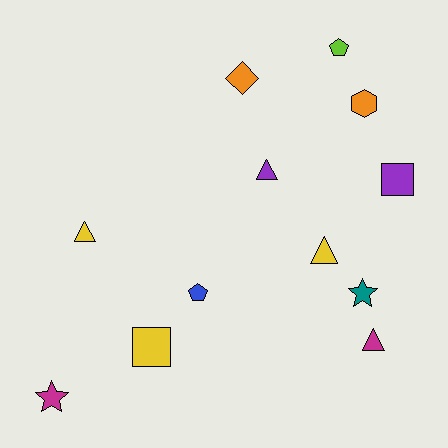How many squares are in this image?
There are 2 squares.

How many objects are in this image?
There are 12 objects.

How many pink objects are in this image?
There are no pink objects.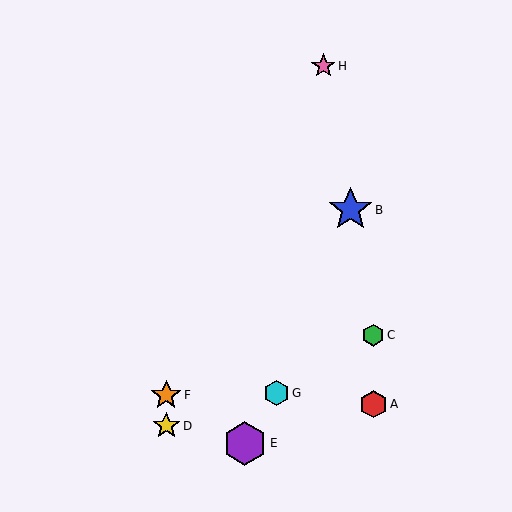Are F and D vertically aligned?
Yes, both are at x≈166.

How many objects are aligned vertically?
2 objects (D, F) are aligned vertically.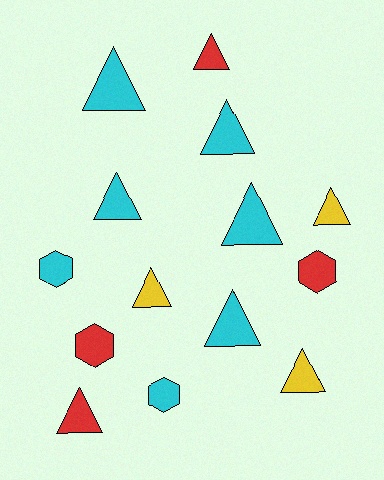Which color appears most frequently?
Cyan, with 7 objects.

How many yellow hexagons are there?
There are no yellow hexagons.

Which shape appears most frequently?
Triangle, with 10 objects.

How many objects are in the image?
There are 14 objects.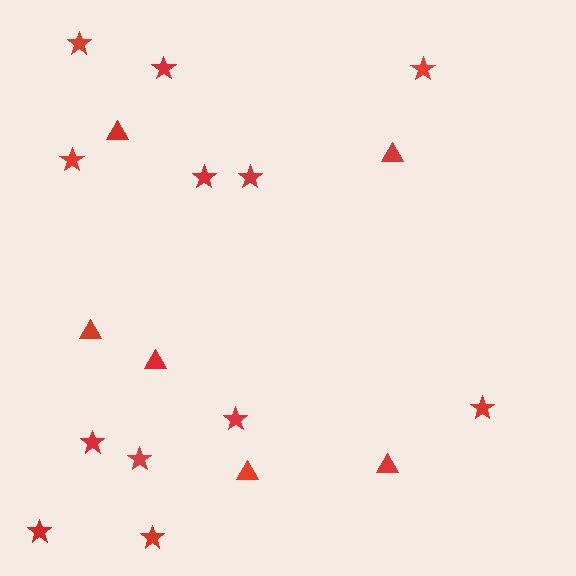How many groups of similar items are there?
There are 2 groups: one group of triangles (6) and one group of stars (12).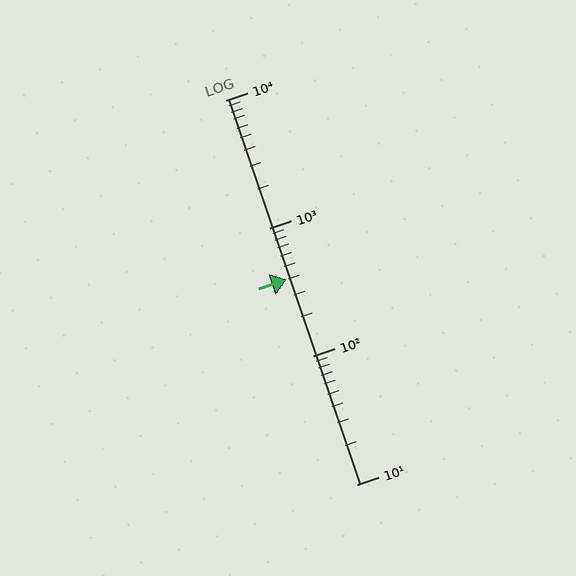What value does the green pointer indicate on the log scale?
The pointer indicates approximately 400.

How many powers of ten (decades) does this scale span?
The scale spans 3 decades, from 10 to 10000.